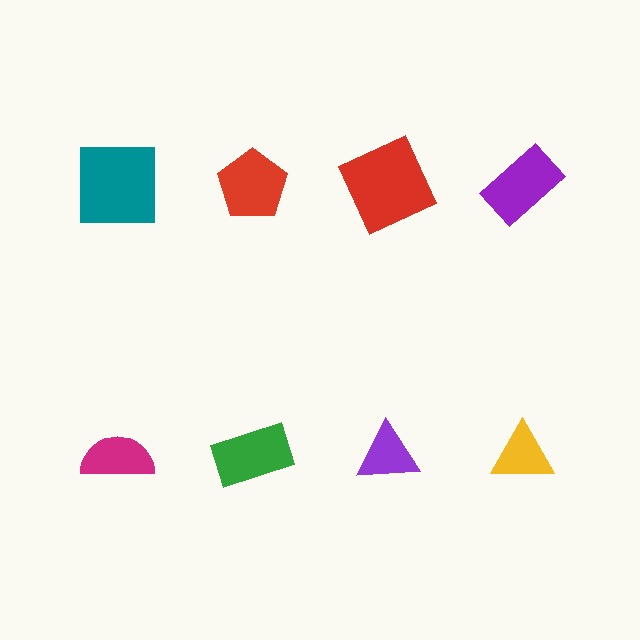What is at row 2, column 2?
A green rectangle.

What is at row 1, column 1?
A teal square.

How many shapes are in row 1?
4 shapes.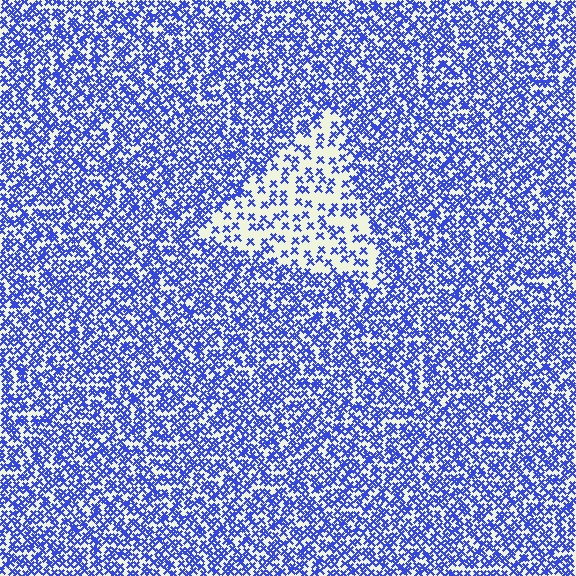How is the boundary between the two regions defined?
The boundary is defined by a change in element density (approximately 2.5x ratio). All elements are the same color, size, and shape.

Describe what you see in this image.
The image contains small blue elements arranged at two different densities. A triangle-shaped region is visible where the elements are less densely packed than the surrounding area.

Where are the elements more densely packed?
The elements are more densely packed outside the triangle boundary.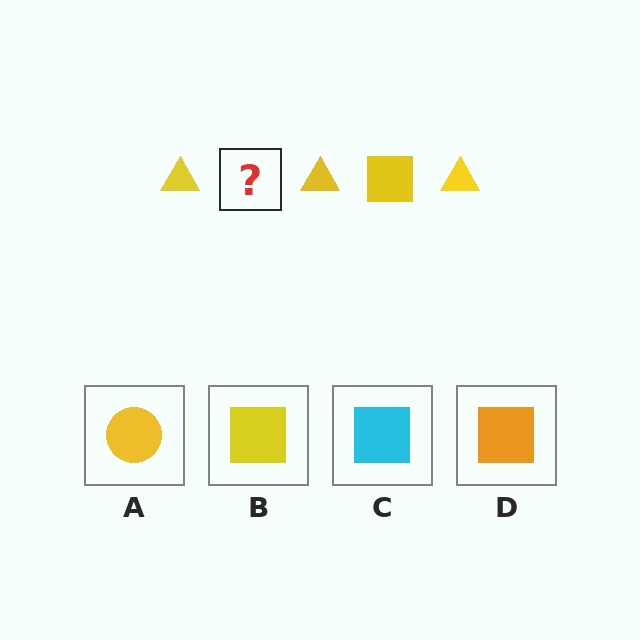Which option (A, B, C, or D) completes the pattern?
B.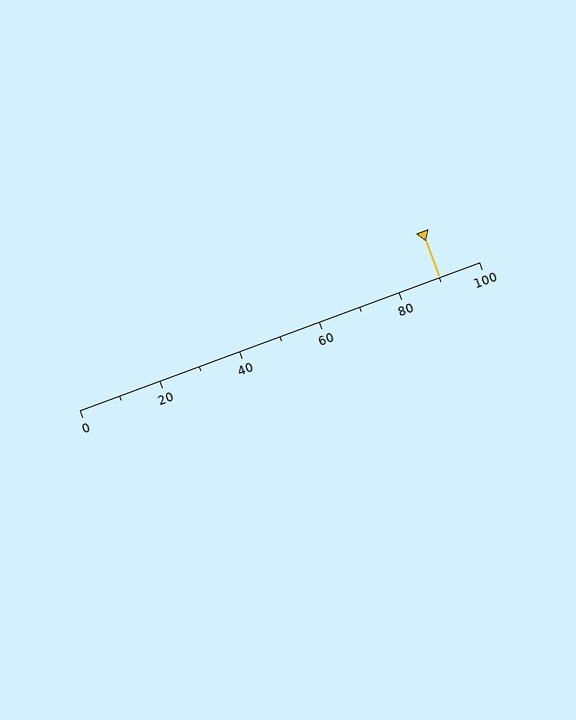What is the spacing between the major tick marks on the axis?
The major ticks are spaced 20 apart.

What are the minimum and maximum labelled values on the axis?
The axis runs from 0 to 100.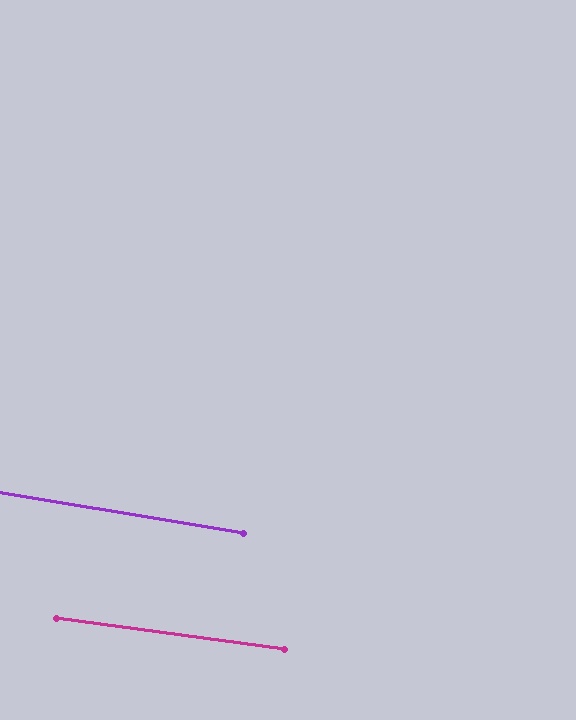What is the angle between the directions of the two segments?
Approximately 2 degrees.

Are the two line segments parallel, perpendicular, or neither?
Parallel — their directions differ by only 1.7°.